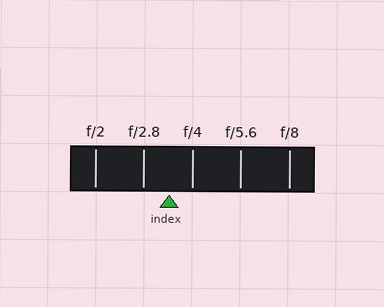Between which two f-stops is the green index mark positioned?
The index mark is between f/2.8 and f/4.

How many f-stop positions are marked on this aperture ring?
There are 5 f-stop positions marked.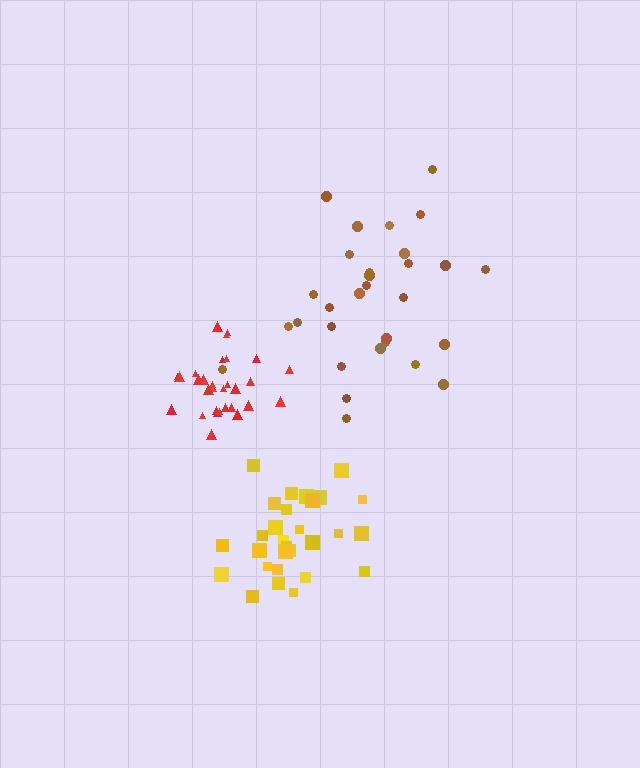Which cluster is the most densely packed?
Red.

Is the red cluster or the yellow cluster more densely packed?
Red.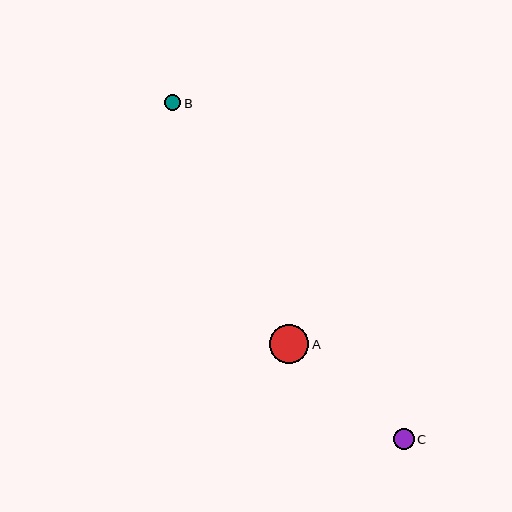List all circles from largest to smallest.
From largest to smallest: A, C, B.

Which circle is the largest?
Circle A is the largest with a size of approximately 39 pixels.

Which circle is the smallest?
Circle B is the smallest with a size of approximately 16 pixels.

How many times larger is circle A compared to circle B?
Circle A is approximately 2.4 times the size of circle B.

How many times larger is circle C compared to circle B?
Circle C is approximately 1.3 times the size of circle B.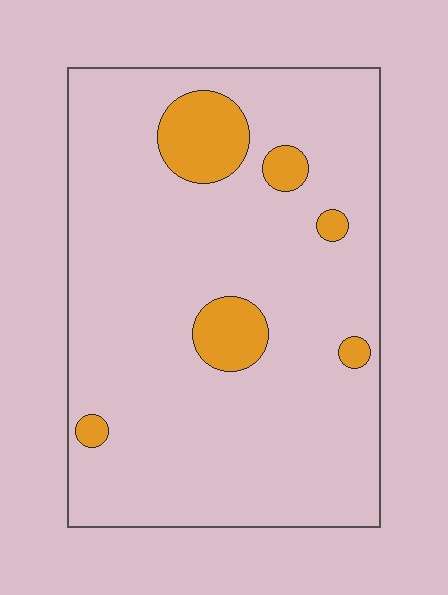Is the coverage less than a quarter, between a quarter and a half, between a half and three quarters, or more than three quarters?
Less than a quarter.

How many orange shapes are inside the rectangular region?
6.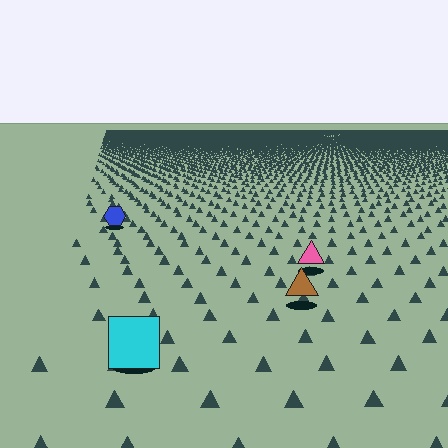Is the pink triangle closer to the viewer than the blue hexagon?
Yes. The pink triangle is closer — you can tell from the texture gradient: the ground texture is coarser near it.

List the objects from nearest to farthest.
From nearest to farthest: the cyan square, the brown triangle, the pink triangle, the blue hexagon.